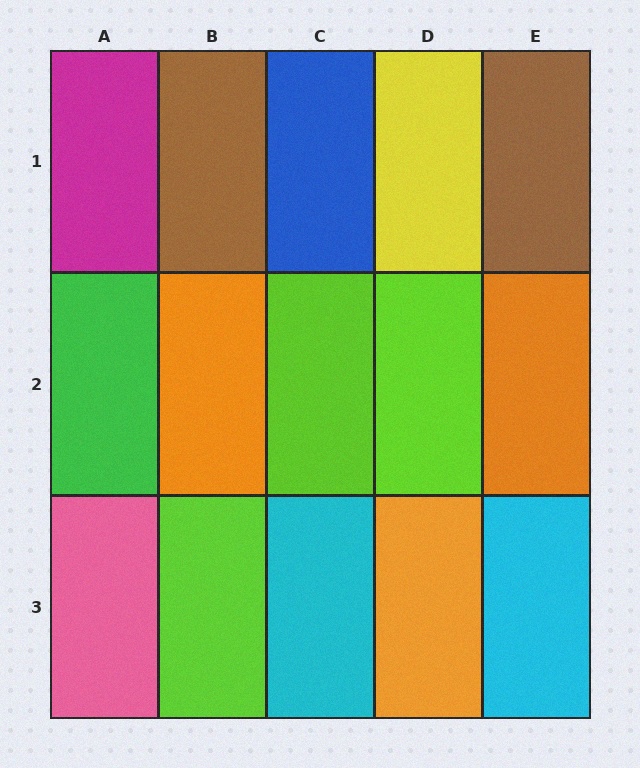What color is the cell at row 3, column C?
Cyan.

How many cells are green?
1 cell is green.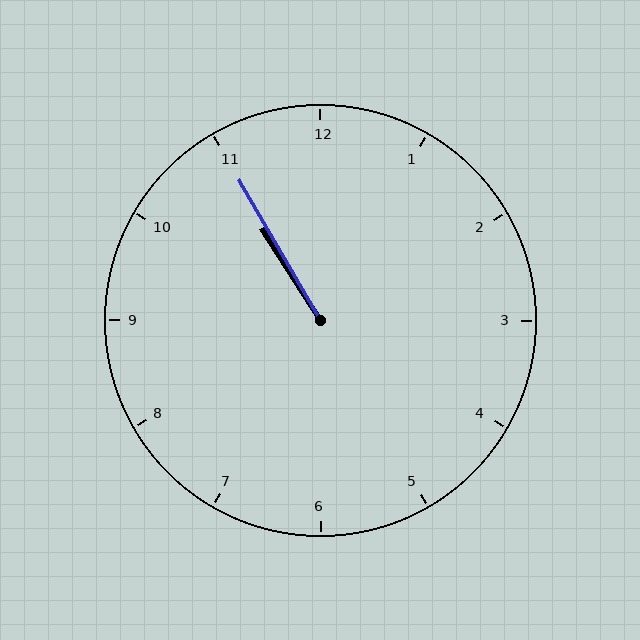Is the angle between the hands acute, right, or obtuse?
It is acute.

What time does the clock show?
10:55.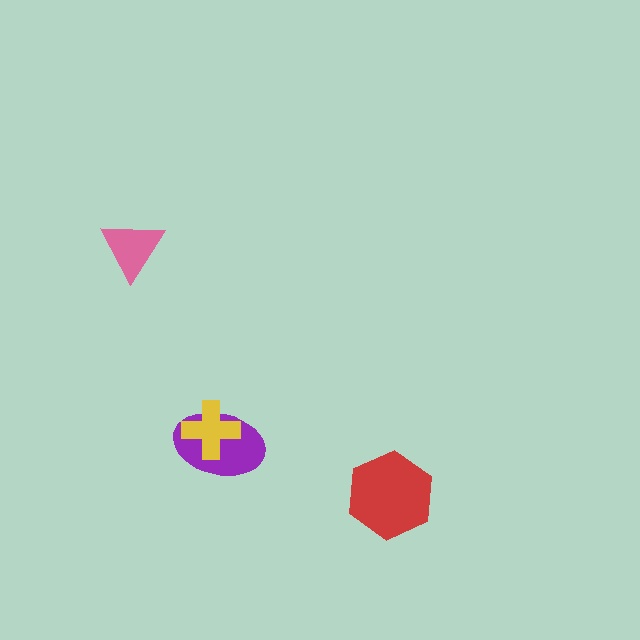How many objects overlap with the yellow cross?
1 object overlaps with the yellow cross.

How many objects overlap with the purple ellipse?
1 object overlaps with the purple ellipse.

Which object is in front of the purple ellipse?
The yellow cross is in front of the purple ellipse.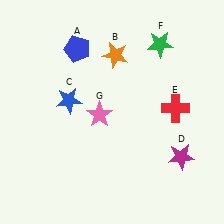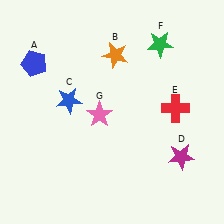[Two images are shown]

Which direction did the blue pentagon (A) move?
The blue pentagon (A) moved left.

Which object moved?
The blue pentagon (A) moved left.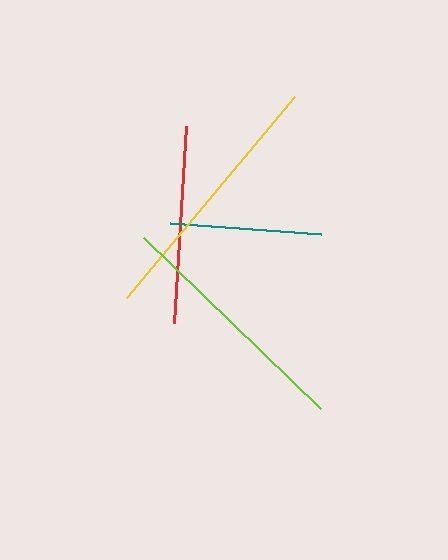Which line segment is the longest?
The yellow line is the longest at approximately 262 pixels.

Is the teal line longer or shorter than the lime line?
The lime line is longer than the teal line.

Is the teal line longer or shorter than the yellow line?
The yellow line is longer than the teal line.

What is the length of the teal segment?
The teal segment is approximately 151 pixels long.